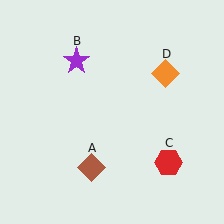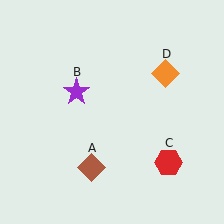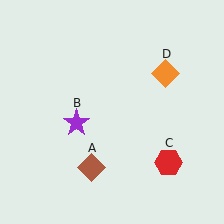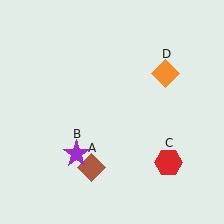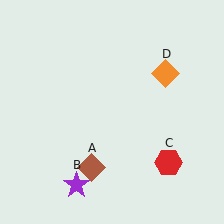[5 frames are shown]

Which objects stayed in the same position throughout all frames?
Brown diamond (object A) and red hexagon (object C) and orange diamond (object D) remained stationary.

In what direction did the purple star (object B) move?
The purple star (object B) moved down.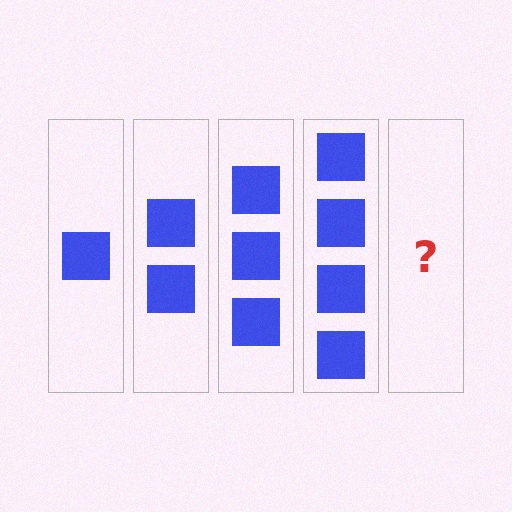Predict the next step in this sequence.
The next step is 5 squares.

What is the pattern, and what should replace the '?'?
The pattern is that each step adds one more square. The '?' should be 5 squares.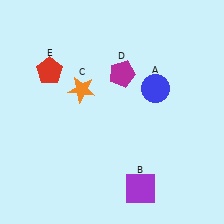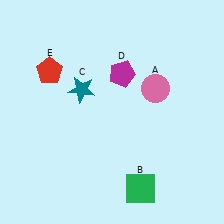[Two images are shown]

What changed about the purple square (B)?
In Image 1, B is purple. In Image 2, it changed to green.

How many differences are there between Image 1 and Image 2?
There are 3 differences between the two images.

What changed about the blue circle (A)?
In Image 1, A is blue. In Image 2, it changed to pink.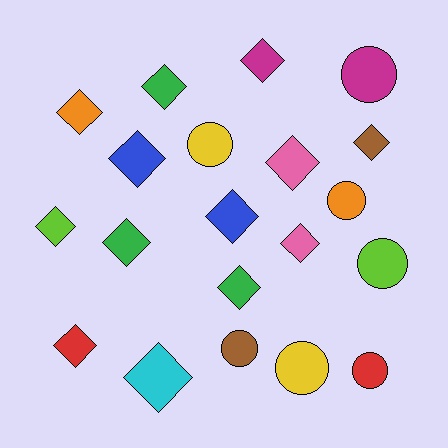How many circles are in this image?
There are 7 circles.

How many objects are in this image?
There are 20 objects.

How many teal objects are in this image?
There are no teal objects.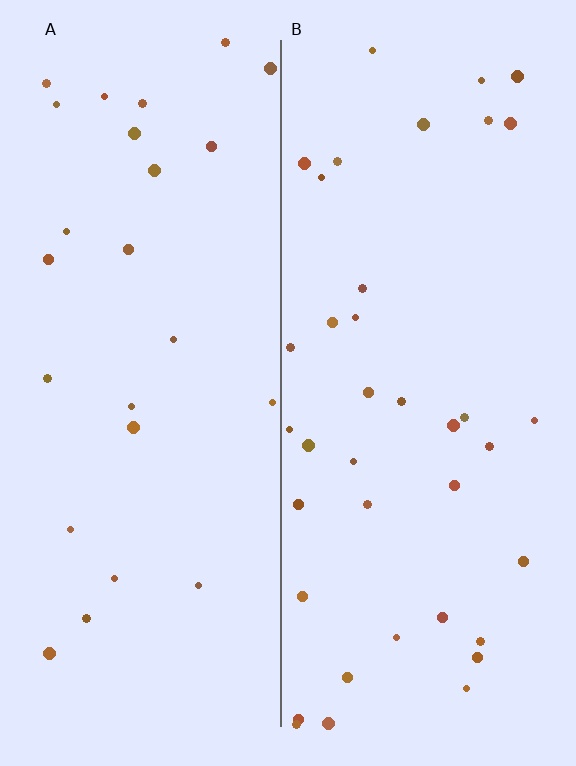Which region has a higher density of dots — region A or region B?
B (the right).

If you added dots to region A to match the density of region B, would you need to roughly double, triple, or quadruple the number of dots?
Approximately double.